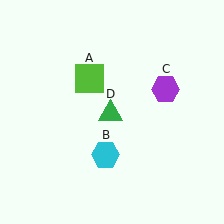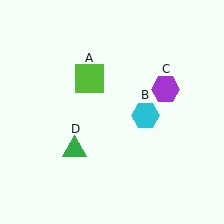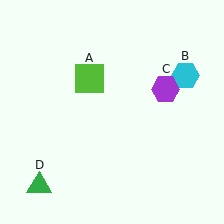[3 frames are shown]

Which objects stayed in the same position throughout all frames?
Lime square (object A) and purple hexagon (object C) remained stationary.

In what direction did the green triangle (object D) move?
The green triangle (object D) moved down and to the left.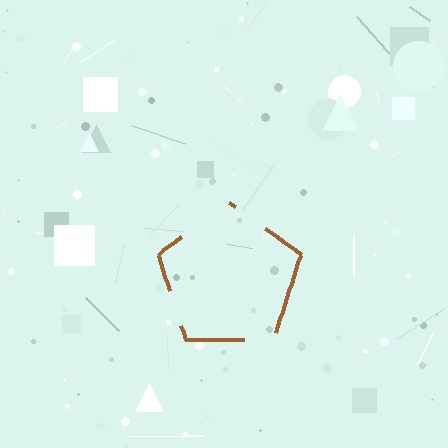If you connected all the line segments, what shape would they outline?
They would outline a pentagon.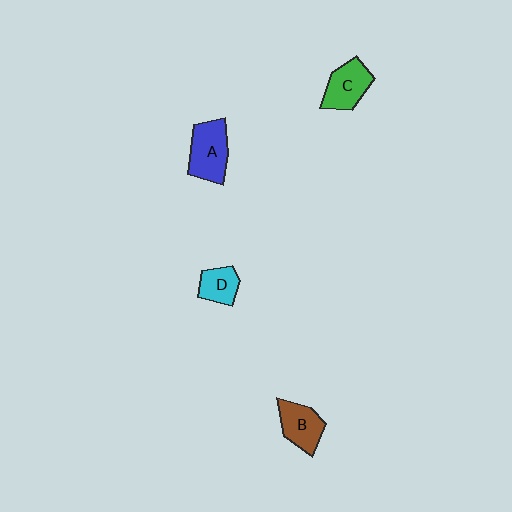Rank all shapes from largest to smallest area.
From largest to smallest: A (blue), C (green), B (brown), D (cyan).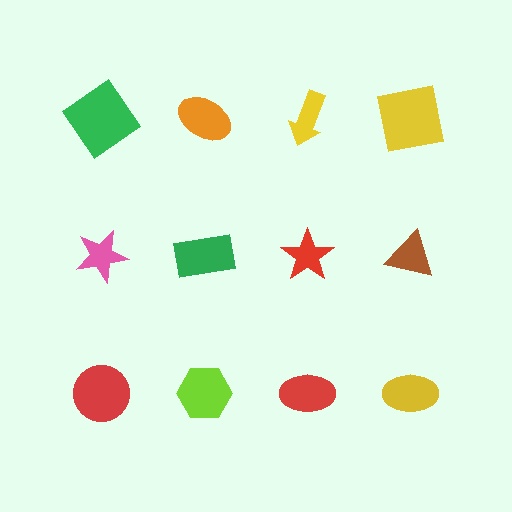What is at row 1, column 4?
A yellow square.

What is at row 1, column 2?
An orange ellipse.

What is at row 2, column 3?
A red star.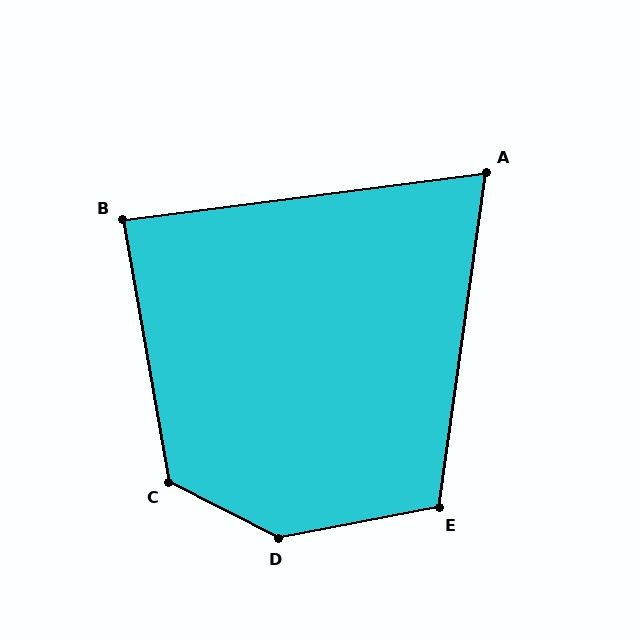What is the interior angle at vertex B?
Approximately 87 degrees (approximately right).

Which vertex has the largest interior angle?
D, at approximately 142 degrees.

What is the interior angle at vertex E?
Approximately 109 degrees (obtuse).